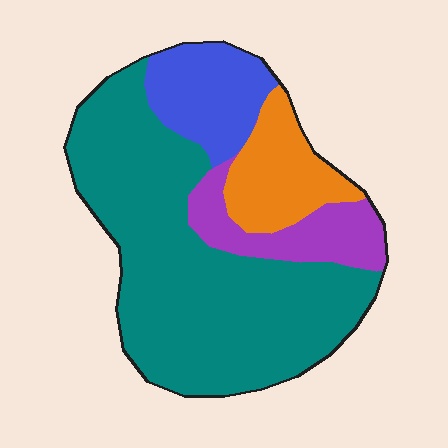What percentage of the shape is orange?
Orange covers around 15% of the shape.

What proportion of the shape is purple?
Purple covers roughly 10% of the shape.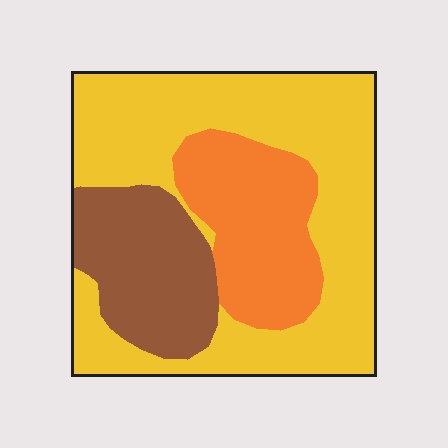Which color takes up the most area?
Yellow, at roughly 55%.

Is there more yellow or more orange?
Yellow.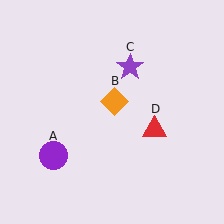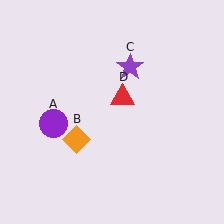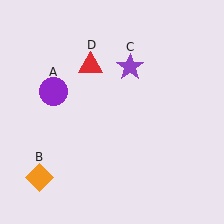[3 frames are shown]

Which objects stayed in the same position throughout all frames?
Purple star (object C) remained stationary.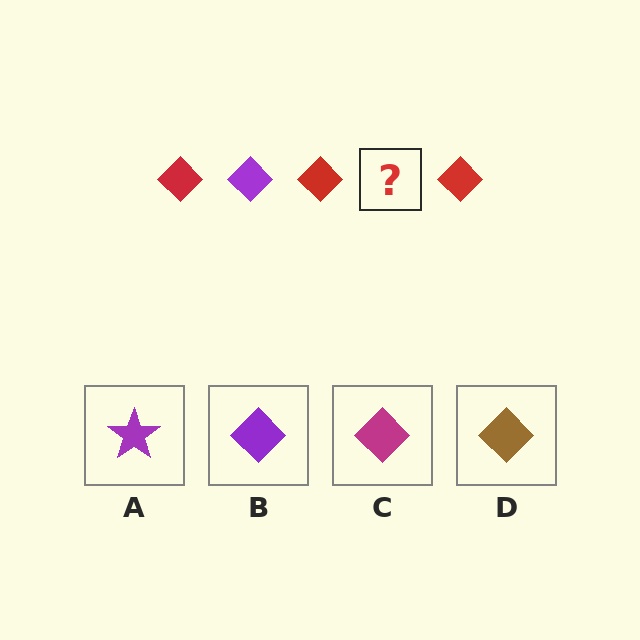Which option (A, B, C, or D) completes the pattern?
B.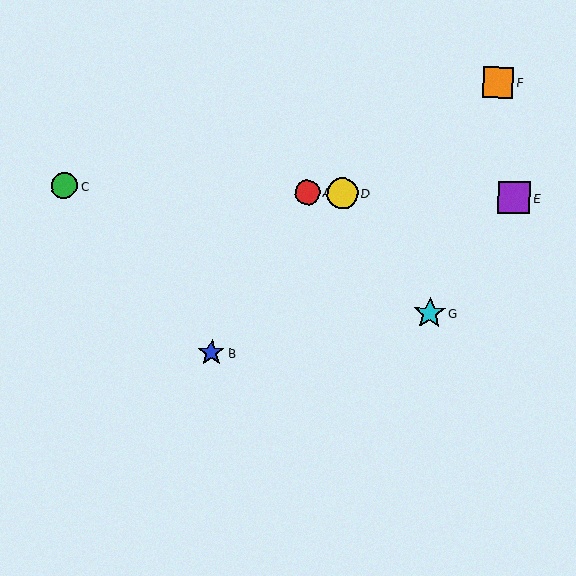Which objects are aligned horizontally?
Objects A, C, D, E are aligned horizontally.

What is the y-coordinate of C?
Object C is at y≈186.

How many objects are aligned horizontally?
4 objects (A, C, D, E) are aligned horizontally.